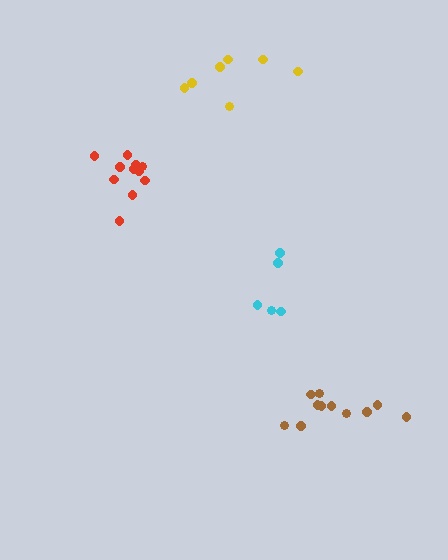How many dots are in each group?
Group 1: 7 dots, Group 2: 11 dots, Group 3: 11 dots, Group 4: 5 dots (34 total).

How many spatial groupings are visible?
There are 4 spatial groupings.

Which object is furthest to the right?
The brown cluster is rightmost.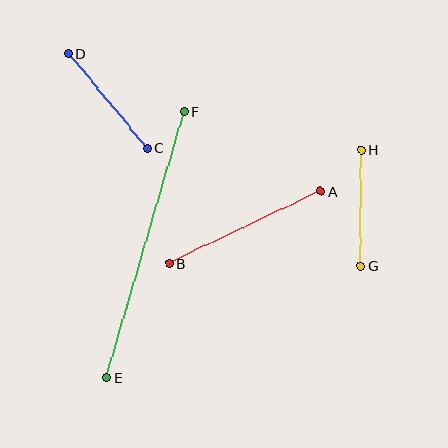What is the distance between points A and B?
The distance is approximately 168 pixels.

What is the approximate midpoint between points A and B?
The midpoint is at approximately (245, 227) pixels.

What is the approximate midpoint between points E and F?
The midpoint is at approximately (146, 245) pixels.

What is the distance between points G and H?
The distance is approximately 116 pixels.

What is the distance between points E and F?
The distance is approximately 277 pixels.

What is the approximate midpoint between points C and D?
The midpoint is at approximately (108, 101) pixels.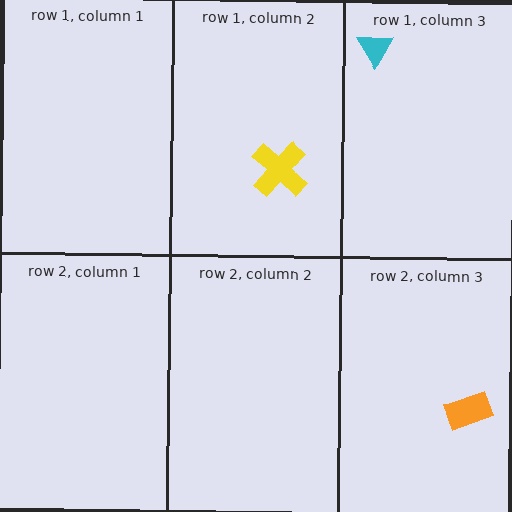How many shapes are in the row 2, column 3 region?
1.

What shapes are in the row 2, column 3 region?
The orange rectangle.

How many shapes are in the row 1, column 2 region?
1.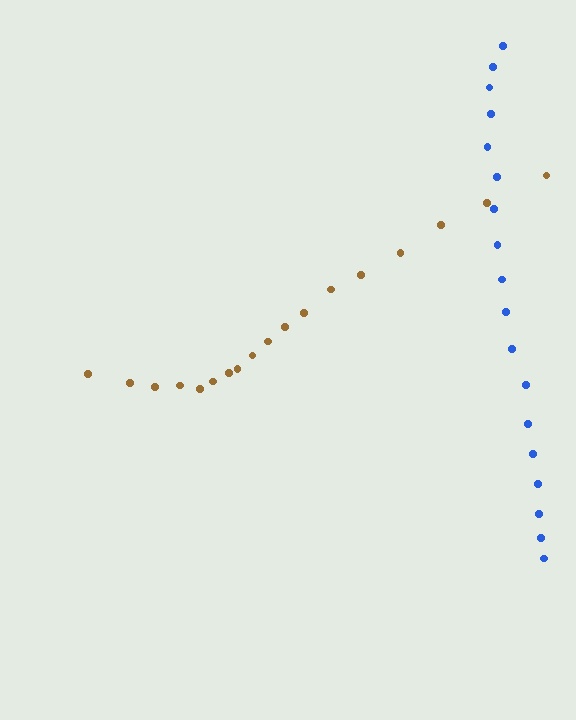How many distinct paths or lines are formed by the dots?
There are 2 distinct paths.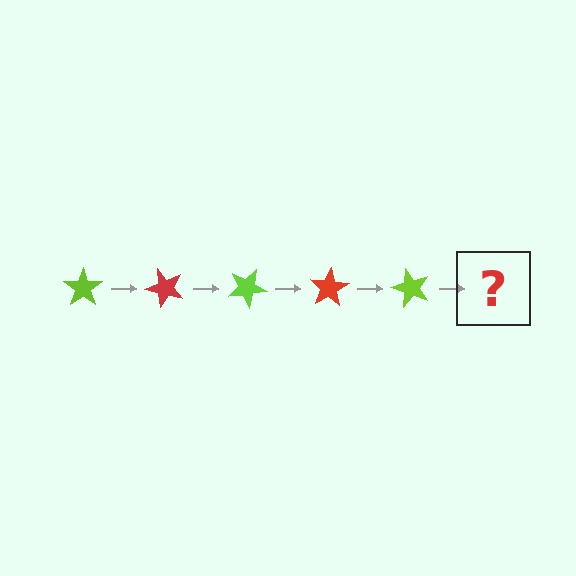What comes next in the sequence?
The next element should be a red star, rotated 250 degrees from the start.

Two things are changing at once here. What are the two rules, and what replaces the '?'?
The two rules are that it rotates 50 degrees each step and the color cycles through lime and red. The '?' should be a red star, rotated 250 degrees from the start.